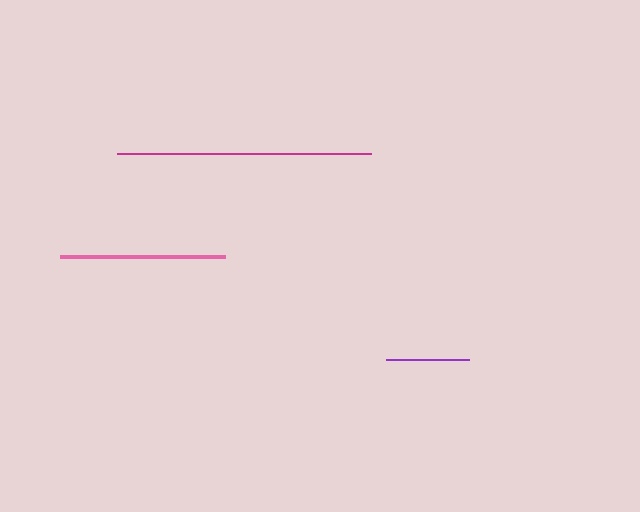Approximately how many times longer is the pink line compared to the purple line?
The pink line is approximately 2.0 times the length of the purple line.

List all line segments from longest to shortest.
From longest to shortest: magenta, pink, purple.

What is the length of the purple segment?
The purple segment is approximately 83 pixels long.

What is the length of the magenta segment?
The magenta segment is approximately 253 pixels long.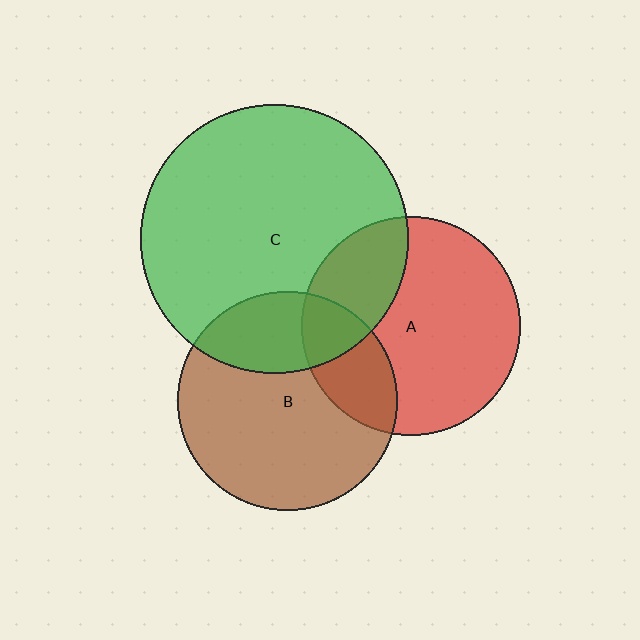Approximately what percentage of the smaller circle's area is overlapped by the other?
Approximately 25%.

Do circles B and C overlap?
Yes.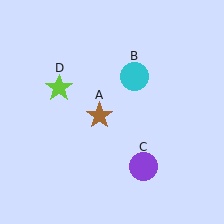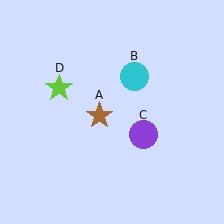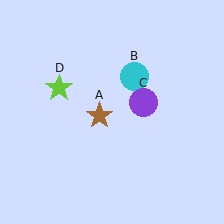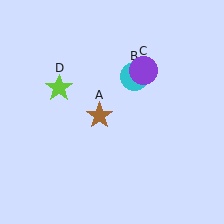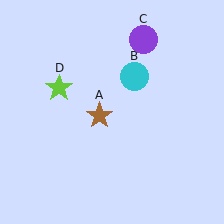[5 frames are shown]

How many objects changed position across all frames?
1 object changed position: purple circle (object C).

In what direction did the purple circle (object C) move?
The purple circle (object C) moved up.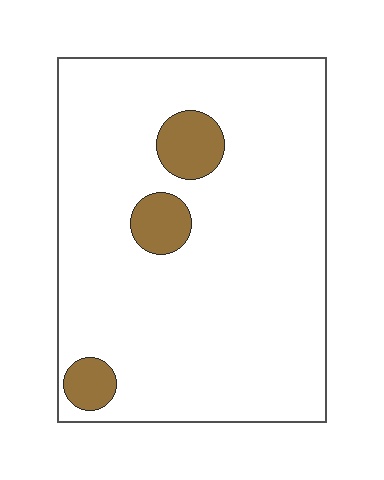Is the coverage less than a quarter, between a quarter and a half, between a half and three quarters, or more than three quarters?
Less than a quarter.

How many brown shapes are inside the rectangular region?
3.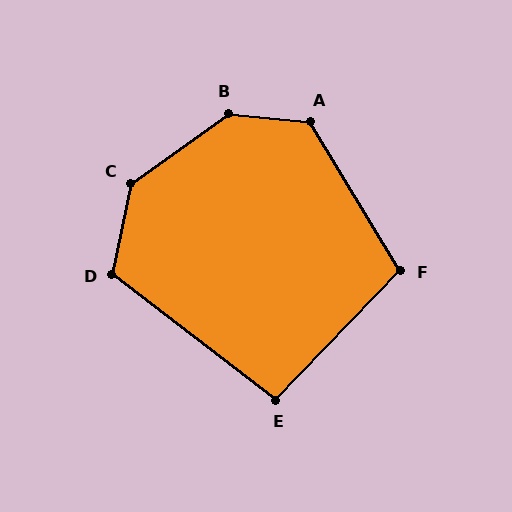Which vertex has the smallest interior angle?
E, at approximately 97 degrees.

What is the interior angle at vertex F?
Approximately 105 degrees (obtuse).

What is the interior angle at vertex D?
Approximately 116 degrees (obtuse).